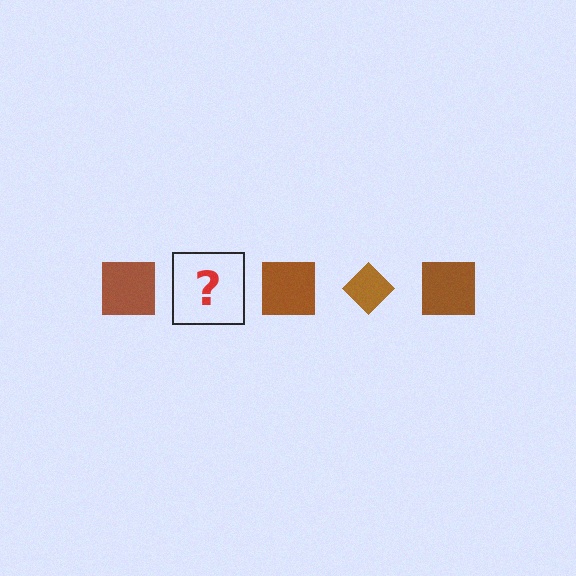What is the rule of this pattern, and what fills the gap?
The rule is that the pattern cycles through square, diamond shapes in brown. The gap should be filled with a brown diamond.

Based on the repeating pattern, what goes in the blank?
The blank should be a brown diamond.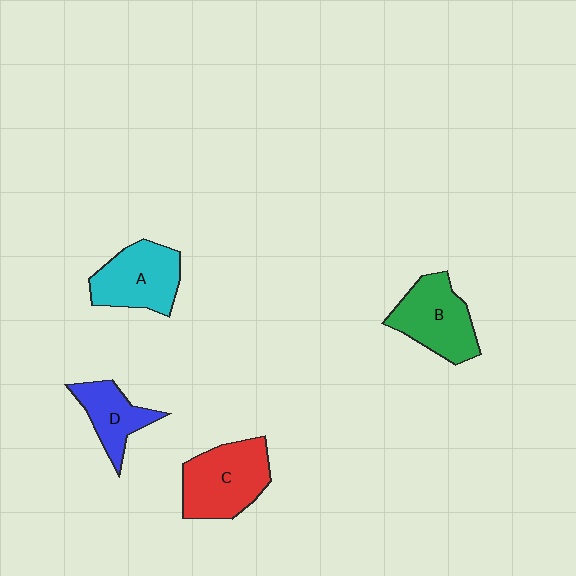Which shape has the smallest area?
Shape D (blue).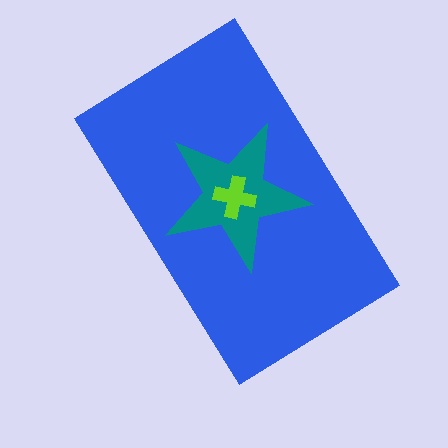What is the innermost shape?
The lime cross.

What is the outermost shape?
The blue rectangle.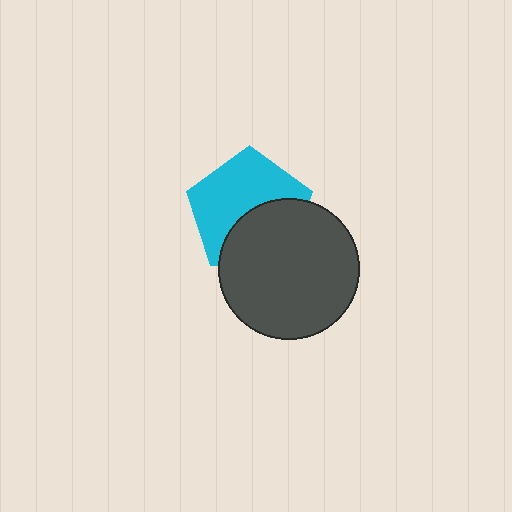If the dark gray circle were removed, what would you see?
You would see the complete cyan pentagon.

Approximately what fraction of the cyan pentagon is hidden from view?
Roughly 42% of the cyan pentagon is hidden behind the dark gray circle.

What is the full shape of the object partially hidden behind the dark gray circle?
The partially hidden object is a cyan pentagon.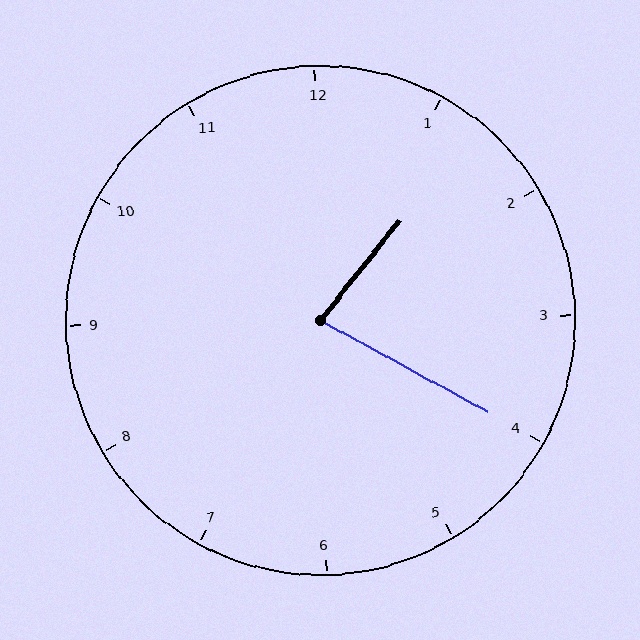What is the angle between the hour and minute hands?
Approximately 80 degrees.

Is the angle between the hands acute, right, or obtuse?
It is acute.